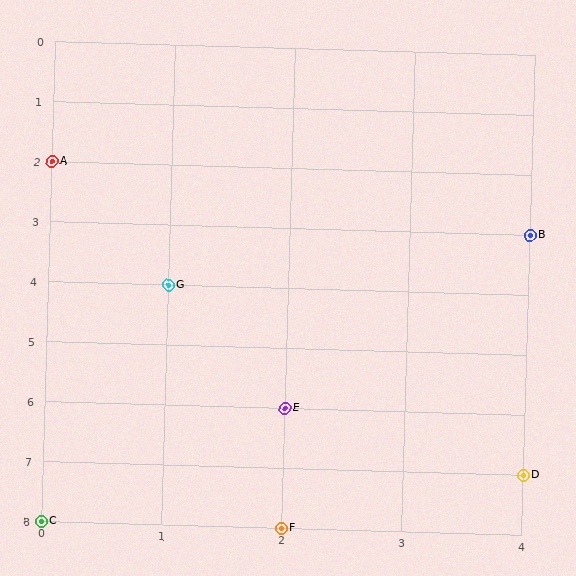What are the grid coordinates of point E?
Point E is at grid coordinates (2, 6).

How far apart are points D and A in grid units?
Points D and A are 4 columns and 5 rows apart (about 6.4 grid units diagonally).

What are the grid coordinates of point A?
Point A is at grid coordinates (0, 2).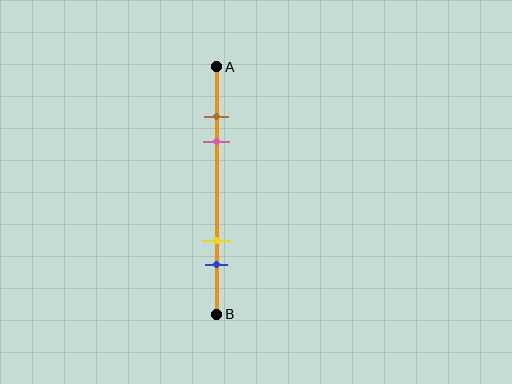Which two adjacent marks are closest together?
The brown and pink marks are the closest adjacent pair.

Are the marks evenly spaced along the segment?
No, the marks are not evenly spaced.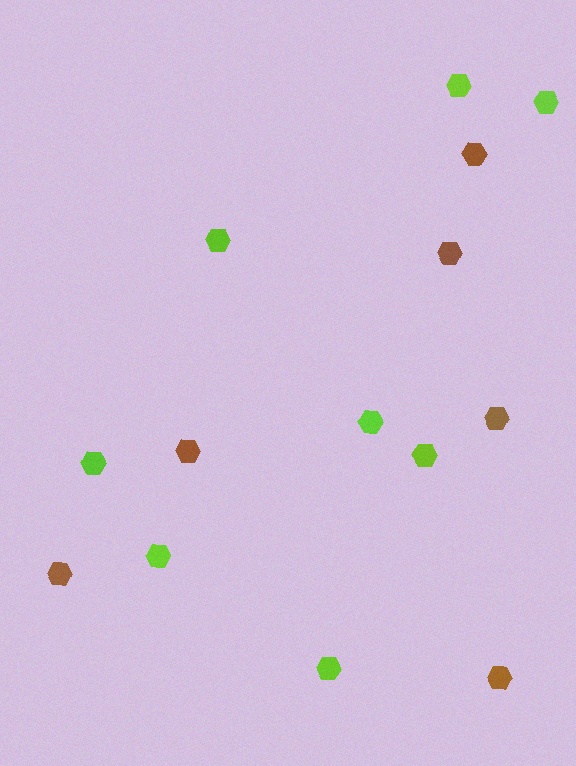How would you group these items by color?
There are 2 groups: one group of lime hexagons (8) and one group of brown hexagons (6).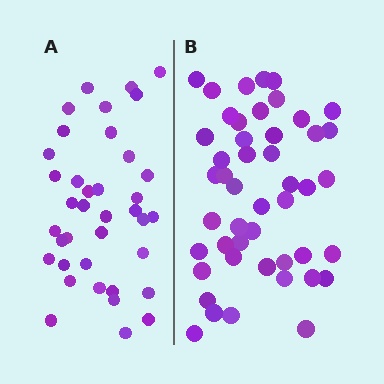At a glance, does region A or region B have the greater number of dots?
Region B (the right region) has more dots.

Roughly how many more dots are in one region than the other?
Region B has roughly 8 or so more dots than region A.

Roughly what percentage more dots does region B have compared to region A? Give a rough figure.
About 25% more.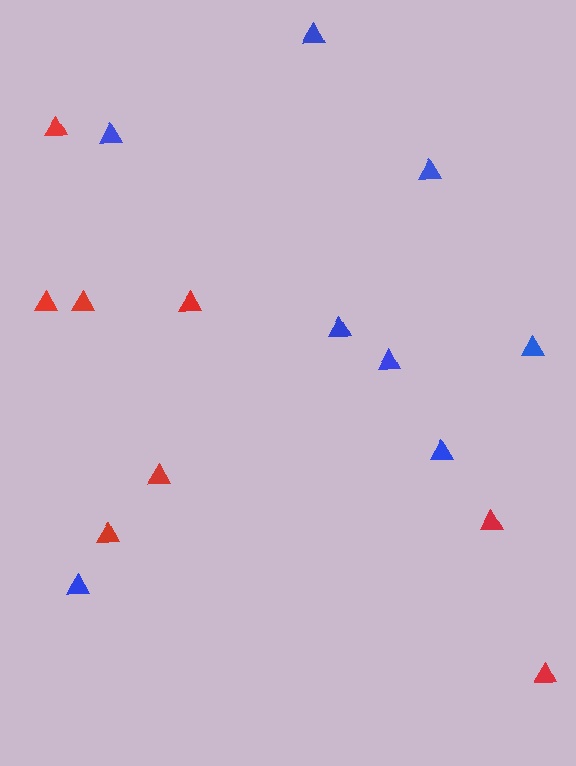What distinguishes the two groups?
There are 2 groups: one group of red triangles (8) and one group of blue triangles (8).